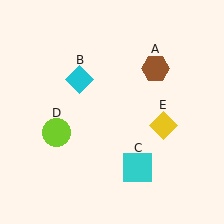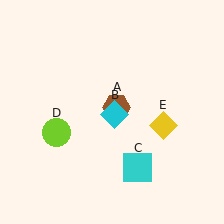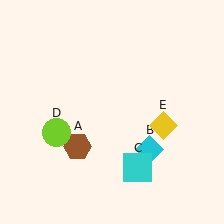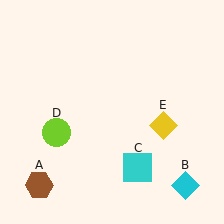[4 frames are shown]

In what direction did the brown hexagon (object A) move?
The brown hexagon (object A) moved down and to the left.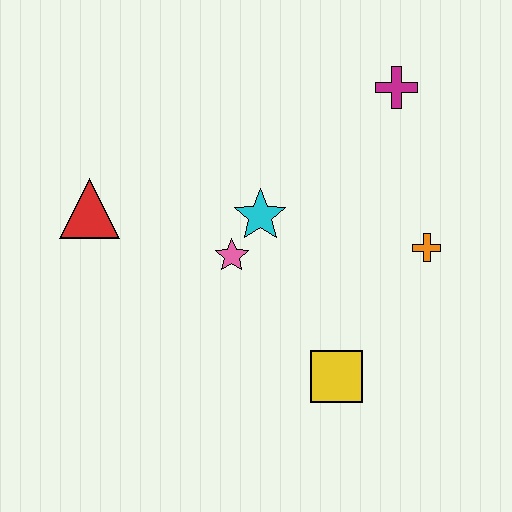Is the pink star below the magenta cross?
Yes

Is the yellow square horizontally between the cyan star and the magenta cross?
Yes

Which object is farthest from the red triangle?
The orange cross is farthest from the red triangle.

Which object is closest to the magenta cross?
The orange cross is closest to the magenta cross.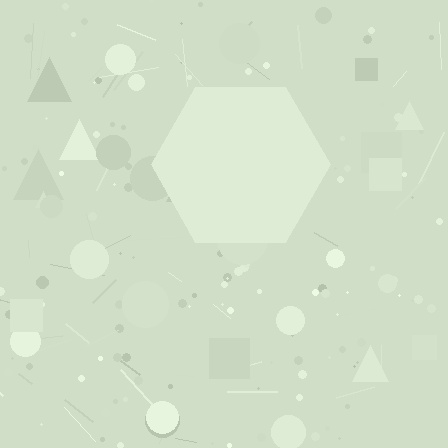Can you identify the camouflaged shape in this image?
The camouflaged shape is a hexagon.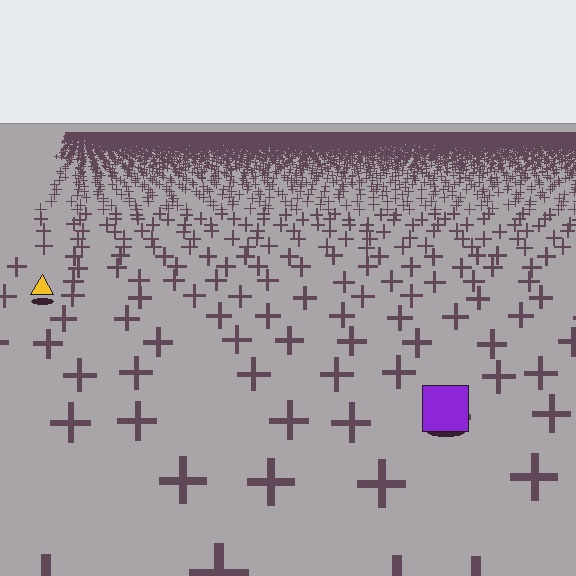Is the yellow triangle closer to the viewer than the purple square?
No. The purple square is closer — you can tell from the texture gradient: the ground texture is coarser near it.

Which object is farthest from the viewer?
The yellow triangle is farthest from the viewer. It appears smaller and the ground texture around it is denser.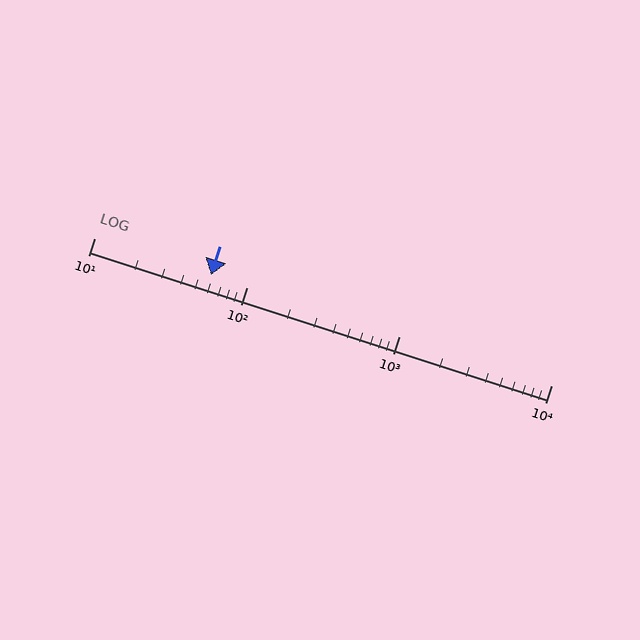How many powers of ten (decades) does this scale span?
The scale spans 3 decades, from 10 to 10000.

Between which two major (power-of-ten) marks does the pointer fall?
The pointer is between 10 and 100.